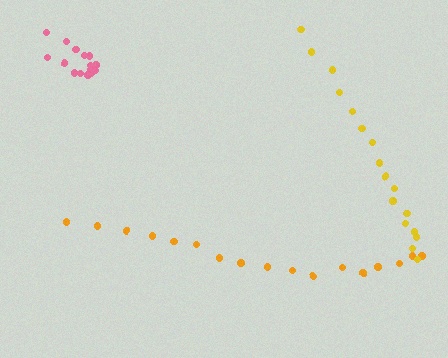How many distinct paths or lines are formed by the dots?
There are 3 distinct paths.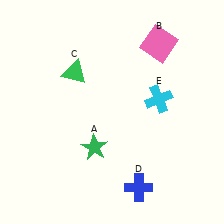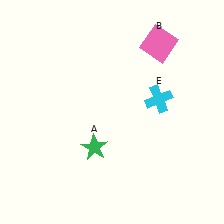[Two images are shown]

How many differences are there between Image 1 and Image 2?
There are 2 differences between the two images.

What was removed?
The blue cross (D), the green triangle (C) were removed in Image 2.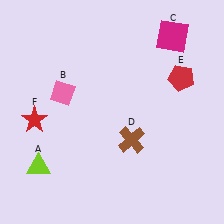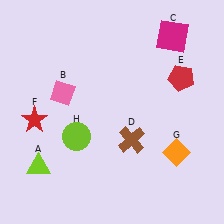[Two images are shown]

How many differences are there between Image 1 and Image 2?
There are 2 differences between the two images.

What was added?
An orange diamond (G), a lime circle (H) were added in Image 2.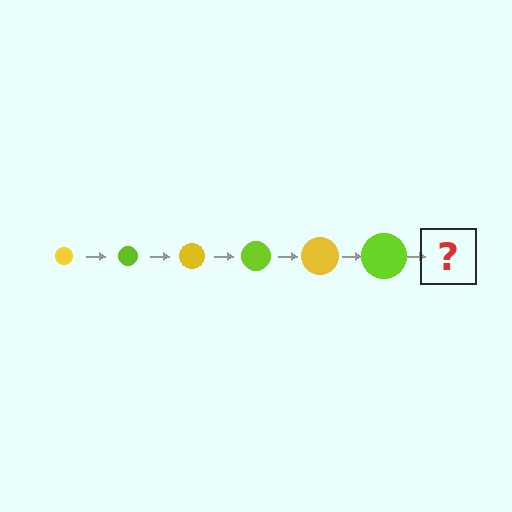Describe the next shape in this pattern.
It should be a yellow circle, larger than the previous one.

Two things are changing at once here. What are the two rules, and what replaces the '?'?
The two rules are that the circle grows larger each step and the color cycles through yellow and lime. The '?' should be a yellow circle, larger than the previous one.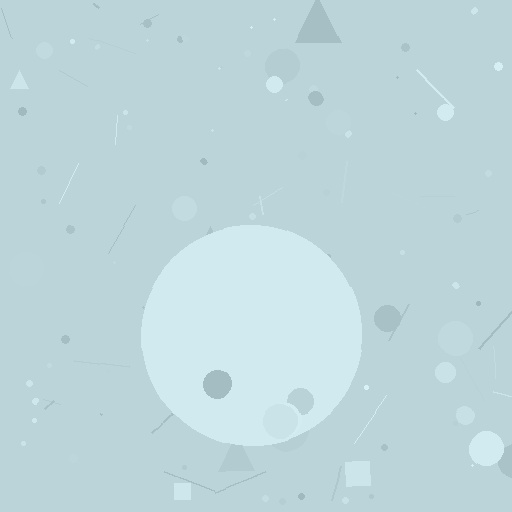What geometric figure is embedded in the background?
A circle is embedded in the background.